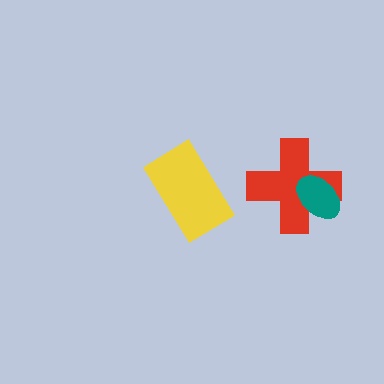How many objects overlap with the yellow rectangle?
0 objects overlap with the yellow rectangle.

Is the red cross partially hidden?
Yes, it is partially covered by another shape.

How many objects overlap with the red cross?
1 object overlaps with the red cross.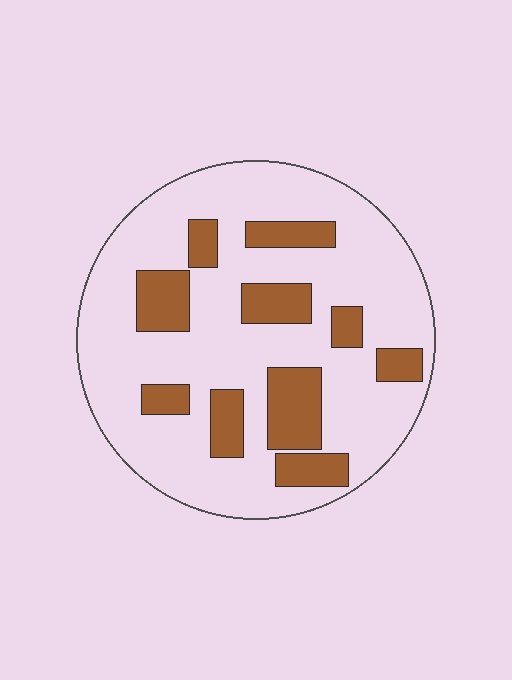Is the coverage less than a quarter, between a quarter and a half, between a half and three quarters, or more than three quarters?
Less than a quarter.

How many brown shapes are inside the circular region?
10.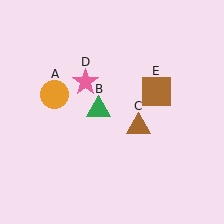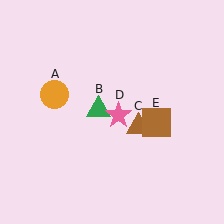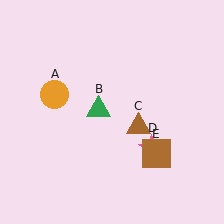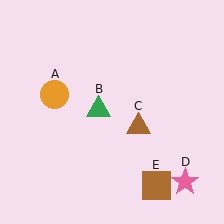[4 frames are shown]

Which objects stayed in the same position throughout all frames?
Orange circle (object A) and green triangle (object B) and brown triangle (object C) remained stationary.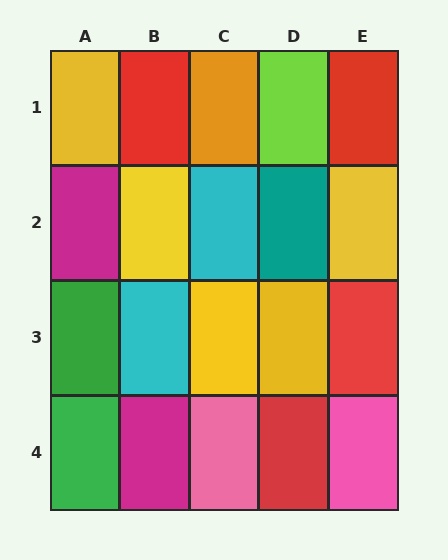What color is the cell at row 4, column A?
Green.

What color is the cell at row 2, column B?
Yellow.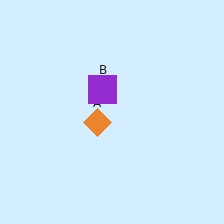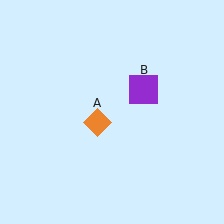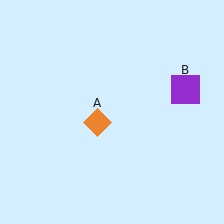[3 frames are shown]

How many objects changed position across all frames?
1 object changed position: purple square (object B).